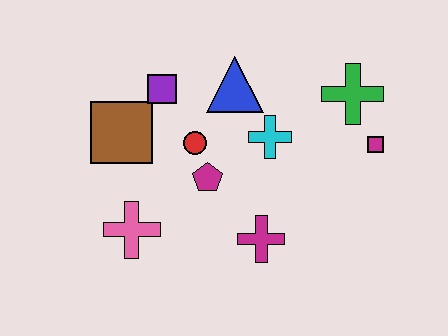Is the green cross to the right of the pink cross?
Yes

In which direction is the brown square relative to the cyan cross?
The brown square is to the left of the cyan cross.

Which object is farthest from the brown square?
The magenta square is farthest from the brown square.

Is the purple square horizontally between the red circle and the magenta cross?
No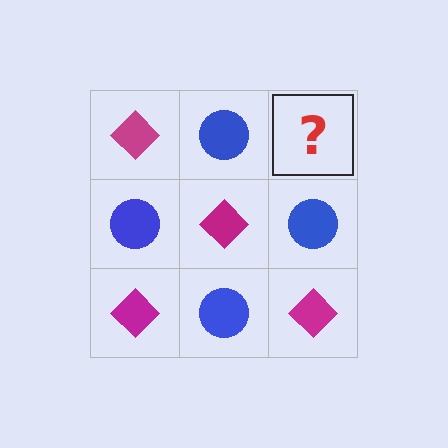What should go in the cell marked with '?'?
The missing cell should contain a magenta diamond.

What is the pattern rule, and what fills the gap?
The rule is that it alternates magenta diamond and blue circle in a checkerboard pattern. The gap should be filled with a magenta diamond.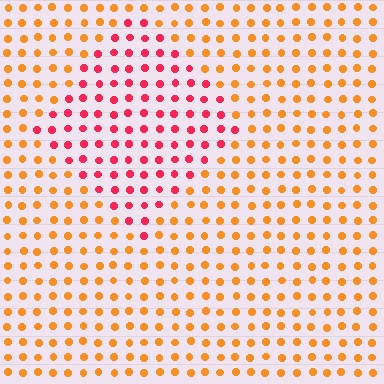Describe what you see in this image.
The image is filled with small orange elements in a uniform arrangement. A diamond-shaped region is visible where the elements are tinted to a slightly different hue, forming a subtle color boundary.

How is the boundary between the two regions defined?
The boundary is defined purely by a slight shift in hue (about 45 degrees). Spacing, size, and orientation are identical on both sides.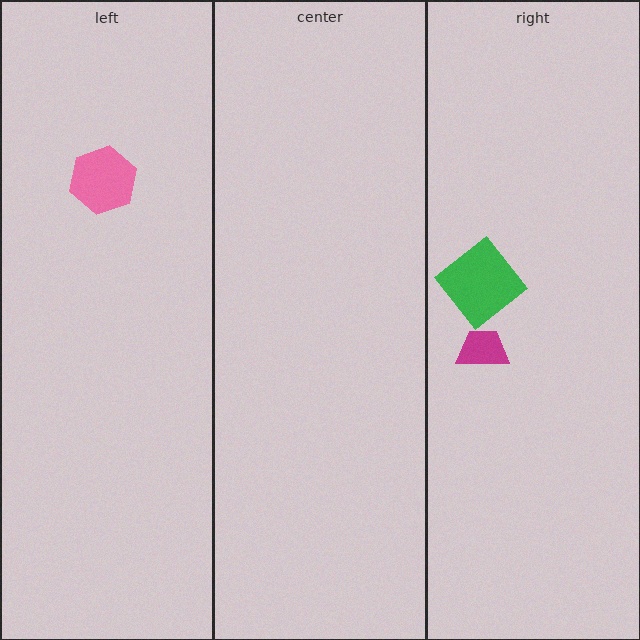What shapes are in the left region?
The pink hexagon.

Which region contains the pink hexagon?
The left region.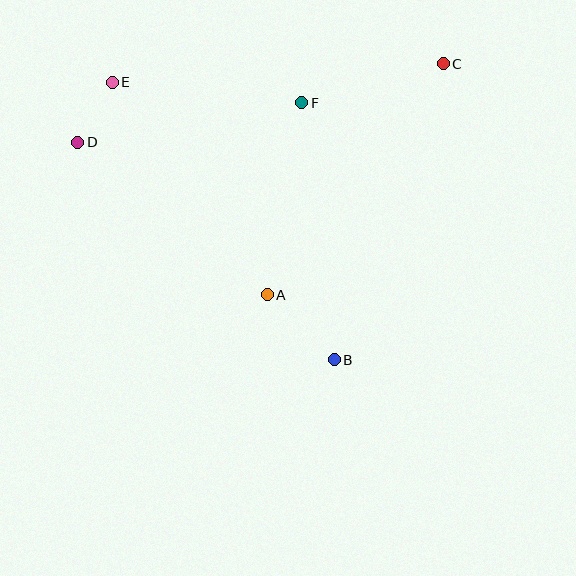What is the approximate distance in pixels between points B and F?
The distance between B and F is approximately 259 pixels.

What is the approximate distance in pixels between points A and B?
The distance between A and B is approximately 93 pixels.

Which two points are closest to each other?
Points D and E are closest to each other.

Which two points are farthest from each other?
Points C and D are farthest from each other.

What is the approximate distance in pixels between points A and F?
The distance between A and F is approximately 195 pixels.